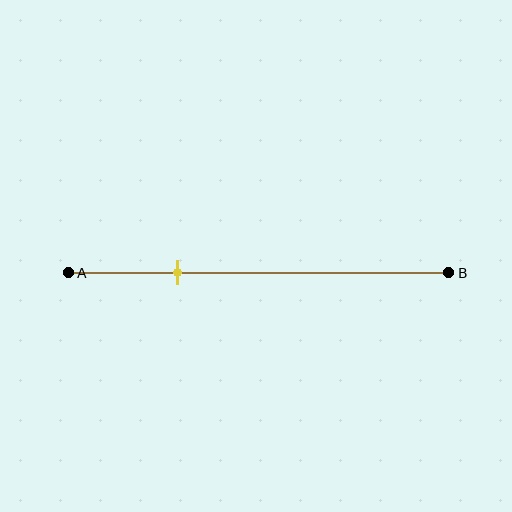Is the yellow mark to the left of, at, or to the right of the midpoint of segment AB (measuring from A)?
The yellow mark is to the left of the midpoint of segment AB.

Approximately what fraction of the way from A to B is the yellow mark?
The yellow mark is approximately 30% of the way from A to B.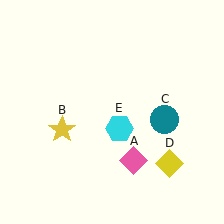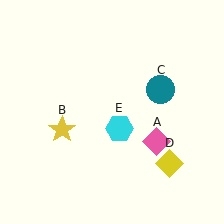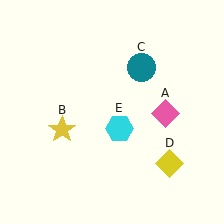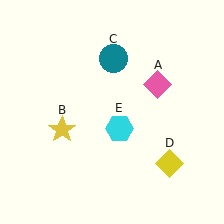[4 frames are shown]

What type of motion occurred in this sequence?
The pink diamond (object A), teal circle (object C) rotated counterclockwise around the center of the scene.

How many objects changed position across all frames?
2 objects changed position: pink diamond (object A), teal circle (object C).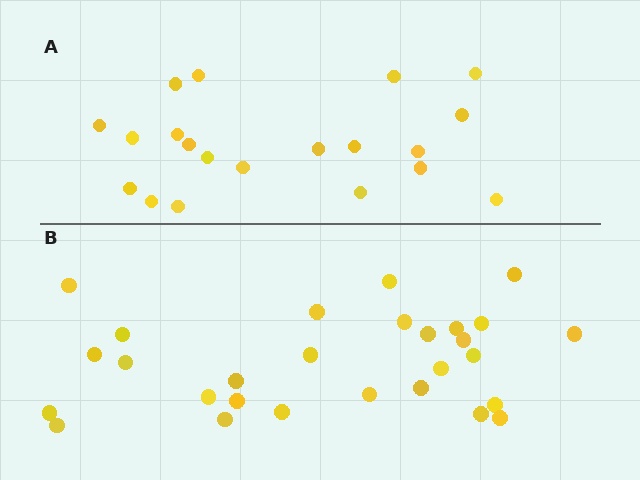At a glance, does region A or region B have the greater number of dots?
Region B (the bottom region) has more dots.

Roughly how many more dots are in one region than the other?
Region B has roughly 8 or so more dots than region A.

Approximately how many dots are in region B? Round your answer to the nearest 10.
About 30 dots. (The exact count is 28, which rounds to 30.)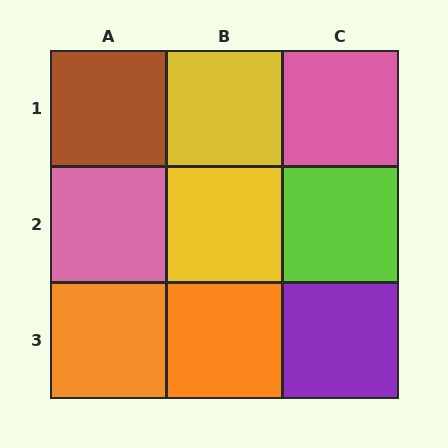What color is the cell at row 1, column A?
Brown.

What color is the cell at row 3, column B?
Orange.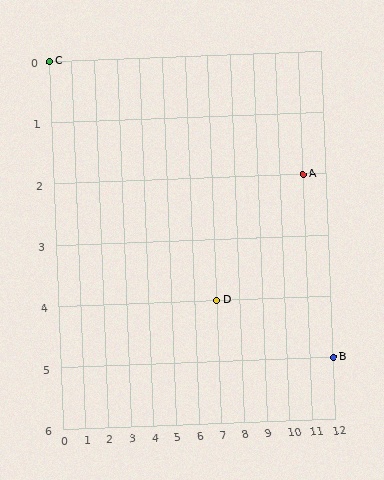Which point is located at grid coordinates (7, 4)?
Point D is at (7, 4).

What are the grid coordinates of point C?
Point C is at grid coordinates (0, 0).